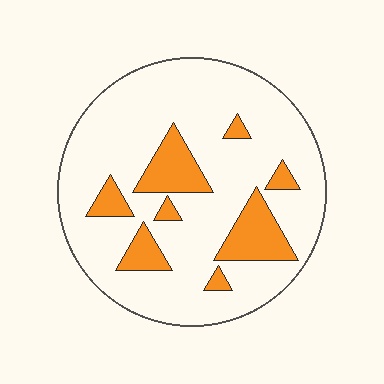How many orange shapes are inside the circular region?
8.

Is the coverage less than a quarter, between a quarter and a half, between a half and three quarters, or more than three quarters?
Less than a quarter.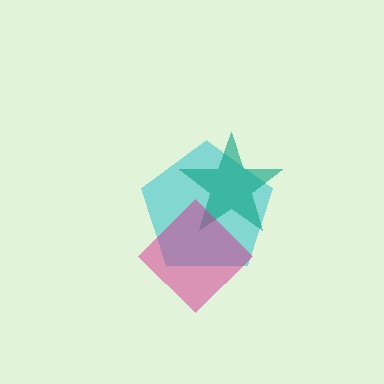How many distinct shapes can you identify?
There are 3 distinct shapes: a cyan pentagon, a teal star, a magenta diamond.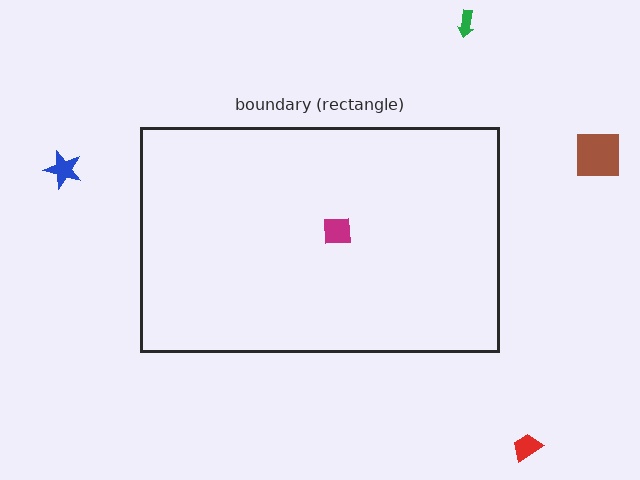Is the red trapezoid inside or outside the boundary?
Outside.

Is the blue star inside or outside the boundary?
Outside.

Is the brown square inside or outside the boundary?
Outside.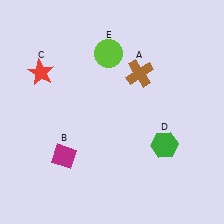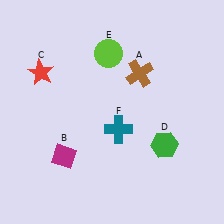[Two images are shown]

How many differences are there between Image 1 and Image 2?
There is 1 difference between the two images.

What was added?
A teal cross (F) was added in Image 2.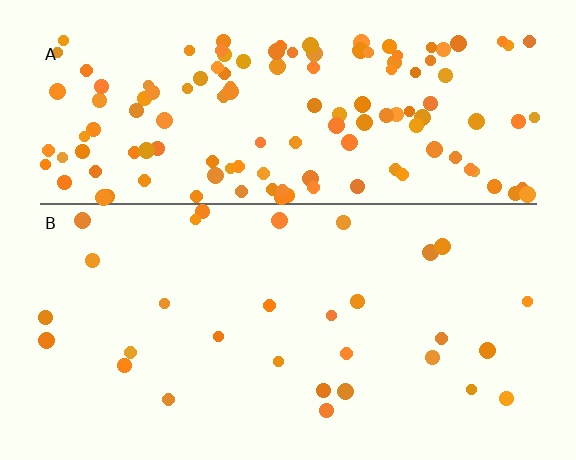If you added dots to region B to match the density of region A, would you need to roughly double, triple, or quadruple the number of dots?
Approximately quadruple.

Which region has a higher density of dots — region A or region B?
A (the top).